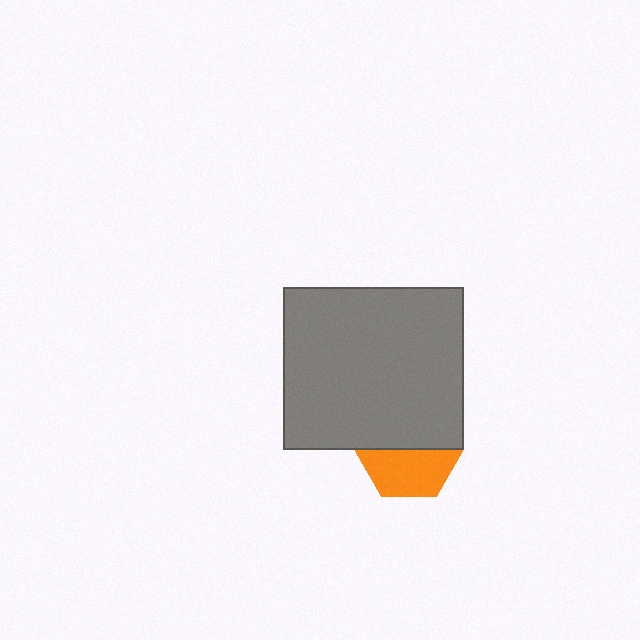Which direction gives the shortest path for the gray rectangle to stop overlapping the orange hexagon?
Moving up gives the shortest separation.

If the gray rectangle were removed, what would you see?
You would see the complete orange hexagon.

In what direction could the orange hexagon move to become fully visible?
The orange hexagon could move down. That would shift it out from behind the gray rectangle entirely.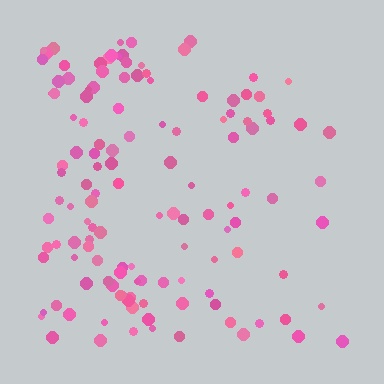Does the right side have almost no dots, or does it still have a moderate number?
Still a moderate number, just noticeably fewer than the left.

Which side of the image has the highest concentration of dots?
The left.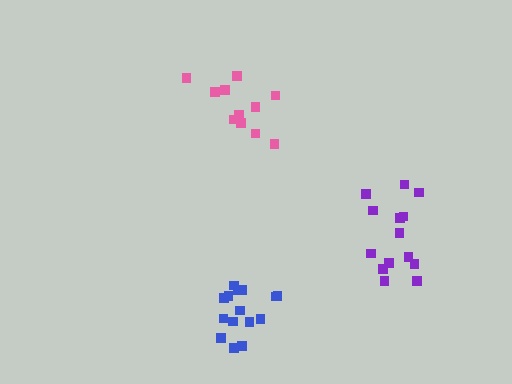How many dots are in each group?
Group 1: 15 dots, Group 2: 14 dots, Group 3: 11 dots (40 total).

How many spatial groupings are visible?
There are 3 spatial groupings.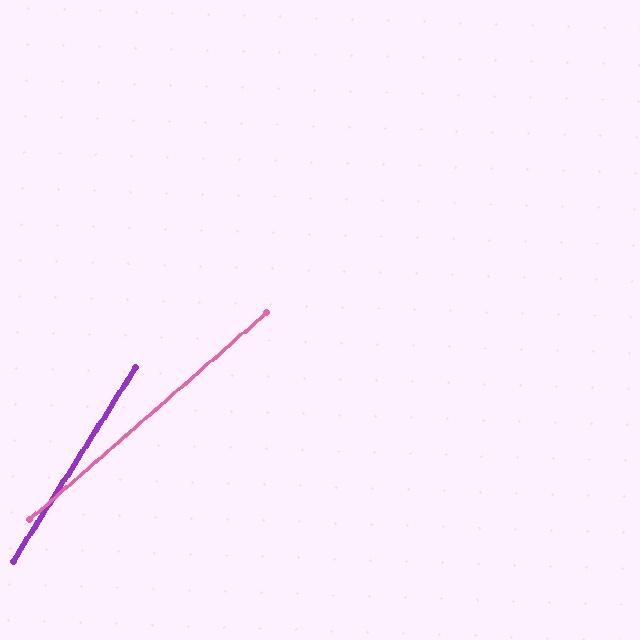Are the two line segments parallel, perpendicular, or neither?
Neither parallel nor perpendicular — they differ by about 17°.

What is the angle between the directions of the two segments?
Approximately 17 degrees.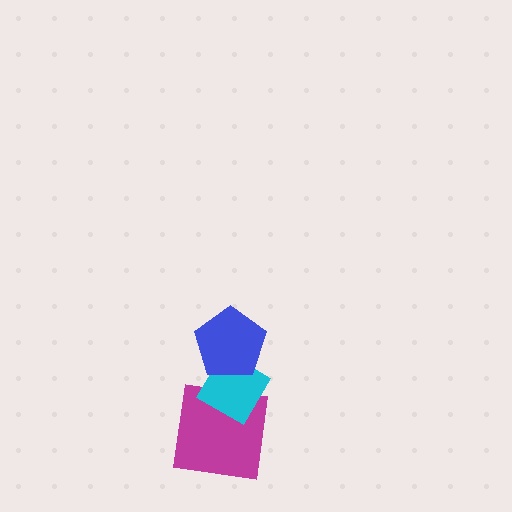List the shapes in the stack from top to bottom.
From top to bottom: the blue pentagon, the cyan diamond, the magenta square.